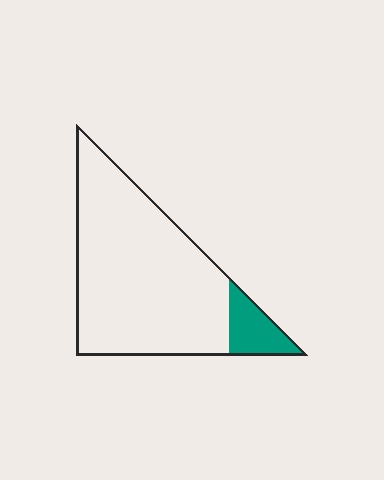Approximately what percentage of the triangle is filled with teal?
Approximately 10%.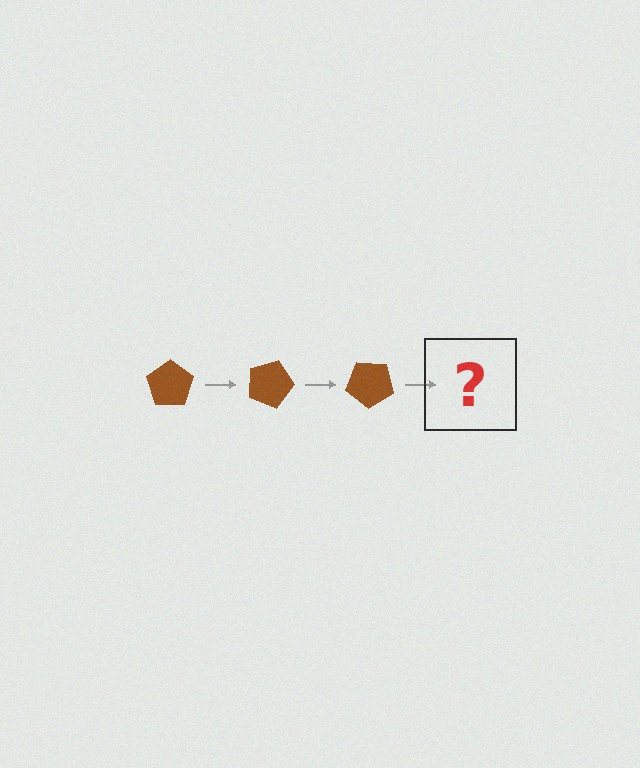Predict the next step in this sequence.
The next step is a brown pentagon rotated 60 degrees.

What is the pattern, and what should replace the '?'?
The pattern is that the pentagon rotates 20 degrees each step. The '?' should be a brown pentagon rotated 60 degrees.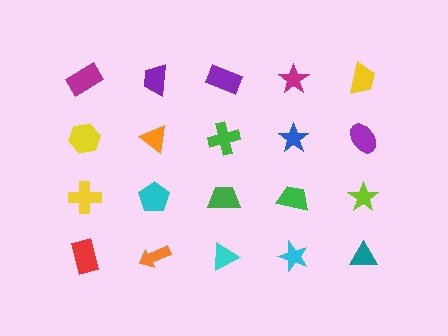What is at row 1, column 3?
A purple rectangle.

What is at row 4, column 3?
A cyan triangle.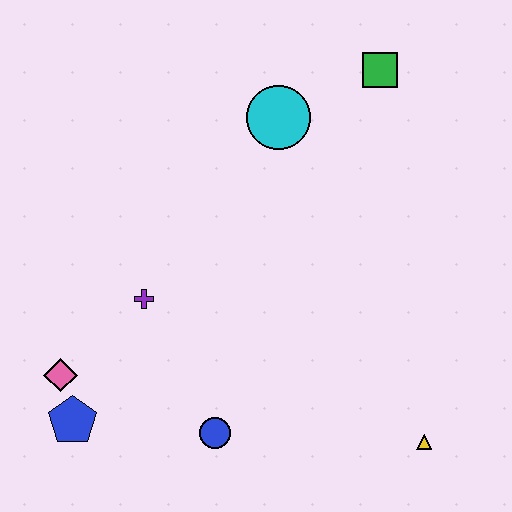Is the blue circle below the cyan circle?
Yes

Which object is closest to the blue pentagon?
The pink diamond is closest to the blue pentagon.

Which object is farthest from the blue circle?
The green square is farthest from the blue circle.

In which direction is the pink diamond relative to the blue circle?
The pink diamond is to the left of the blue circle.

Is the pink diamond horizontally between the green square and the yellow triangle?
No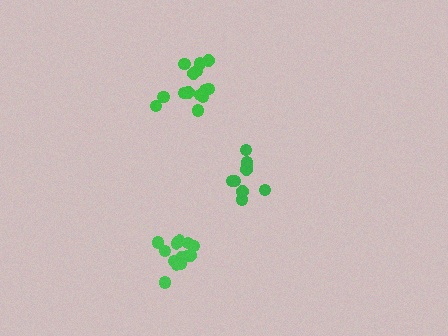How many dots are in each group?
Group 1: 14 dots, Group 2: 9 dots, Group 3: 13 dots (36 total).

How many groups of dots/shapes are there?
There are 3 groups.